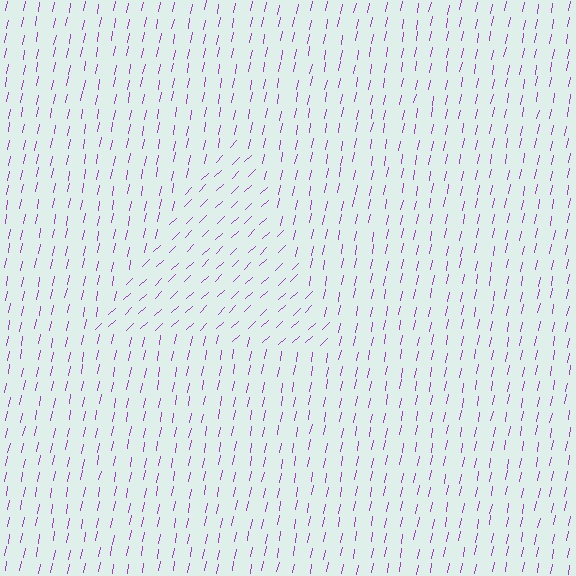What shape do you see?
I see a triangle.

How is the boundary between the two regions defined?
The boundary is defined purely by a change in line orientation (approximately 35 degrees difference). All lines are the same color and thickness.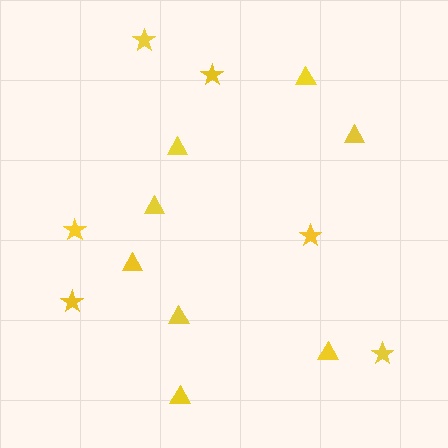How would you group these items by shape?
There are 2 groups: one group of stars (6) and one group of triangles (8).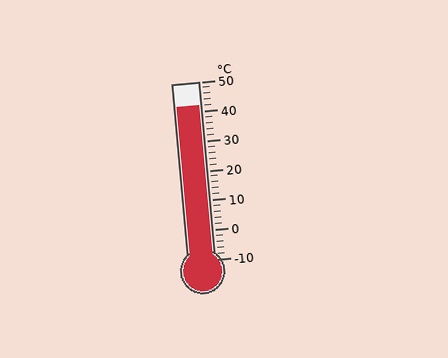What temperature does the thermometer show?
The thermometer shows approximately 42°C.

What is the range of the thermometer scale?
The thermometer scale ranges from -10°C to 50°C.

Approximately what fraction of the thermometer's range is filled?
The thermometer is filled to approximately 85% of its range.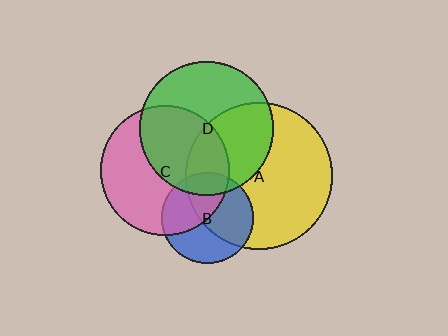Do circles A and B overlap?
Yes.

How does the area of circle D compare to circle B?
Approximately 2.1 times.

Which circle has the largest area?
Circle A (yellow).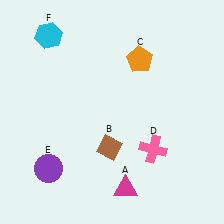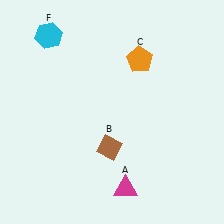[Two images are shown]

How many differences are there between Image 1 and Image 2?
There are 2 differences between the two images.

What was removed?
The pink cross (D), the purple circle (E) were removed in Image 2.